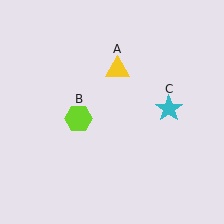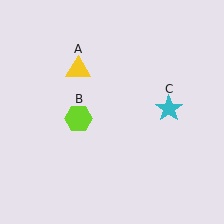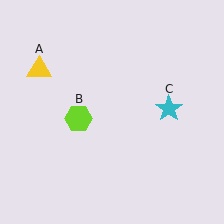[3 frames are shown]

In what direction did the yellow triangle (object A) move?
The yellow triangle (object A) moved left.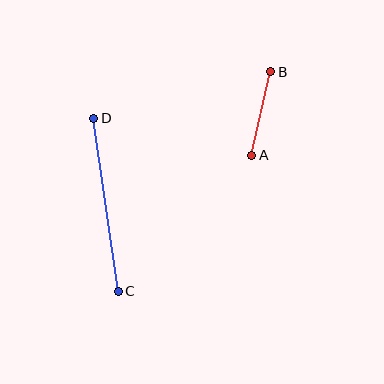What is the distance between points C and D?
The distance is approximately 175 pixels.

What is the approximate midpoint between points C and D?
The midpoint is at approximately (106, 205) pixels.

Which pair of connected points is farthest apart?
Points C and D are farthest apart.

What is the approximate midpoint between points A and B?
The midpoint is at approximately (261, 113) pixels.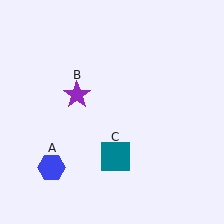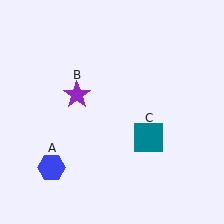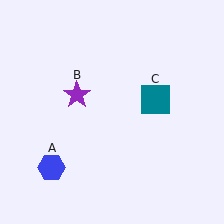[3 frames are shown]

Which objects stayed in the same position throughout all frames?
Blue hexagon (object A) and purple star (object B) remained stationary.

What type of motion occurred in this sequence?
The teal square (object C) rotated counterclockwise around the center of the scene.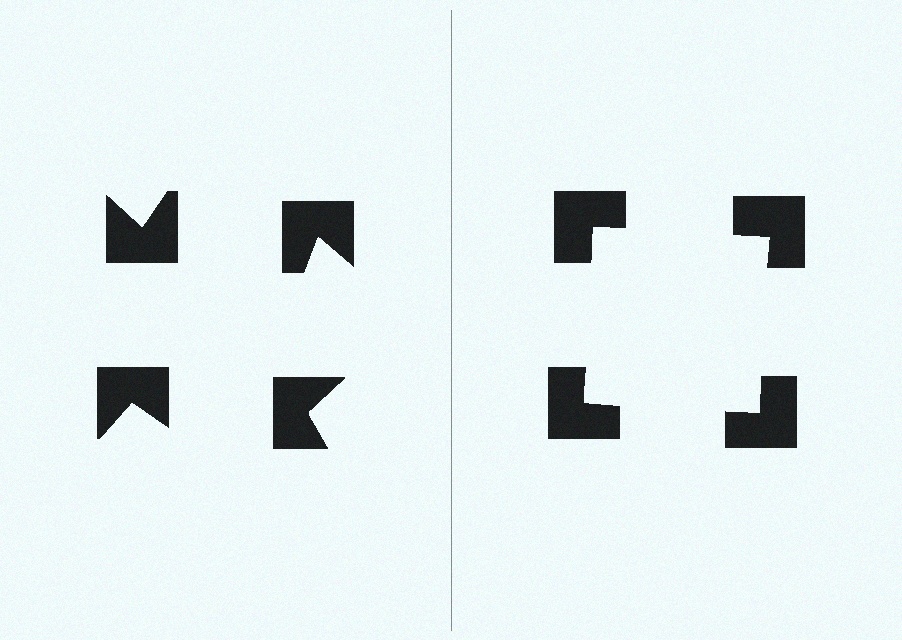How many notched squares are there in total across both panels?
8 — 4 on each side.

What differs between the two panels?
The notched squares are positioned identically on both sides; only the wedge orientations differ. On the right they align to a square; on the left they are misaligned.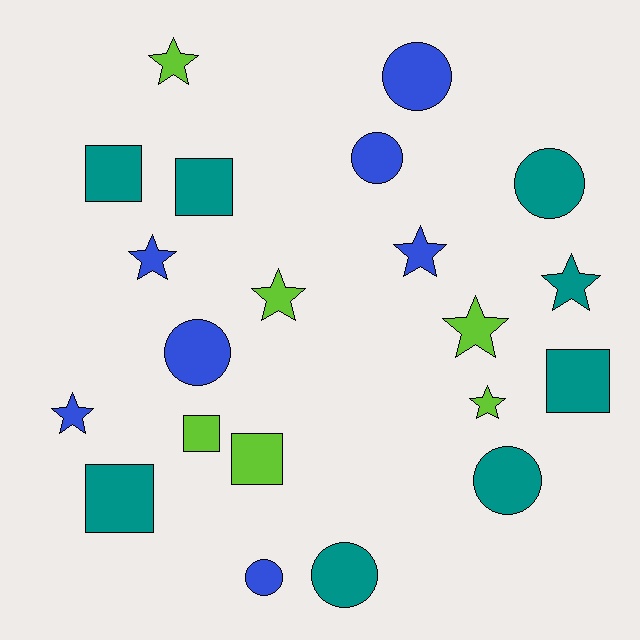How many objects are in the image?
There are 21 objects.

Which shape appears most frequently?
Star, with 8 objects.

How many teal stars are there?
There is 1 teal star.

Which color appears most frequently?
Teal, with 8 objects.